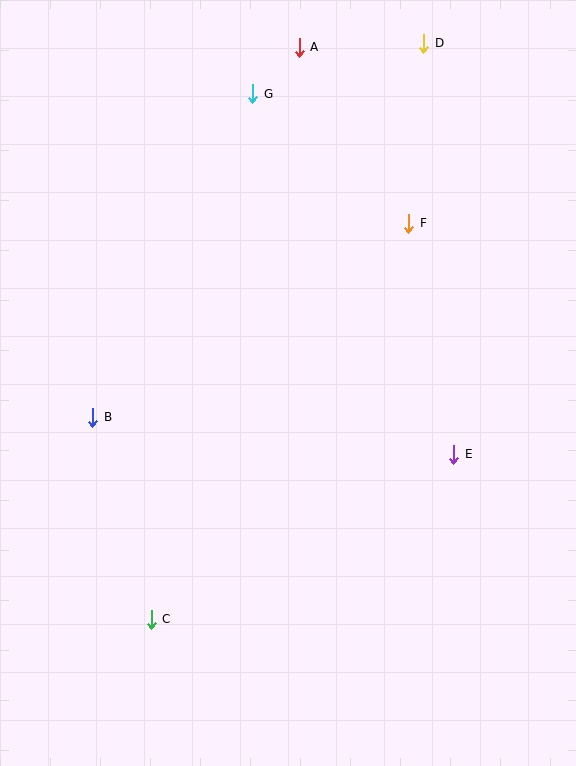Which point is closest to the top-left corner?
Point G is closest to the top-left corner.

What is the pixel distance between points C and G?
The distance between C and G is 536 pixels.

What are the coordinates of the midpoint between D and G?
The midpoint between D and G is at (338, 69).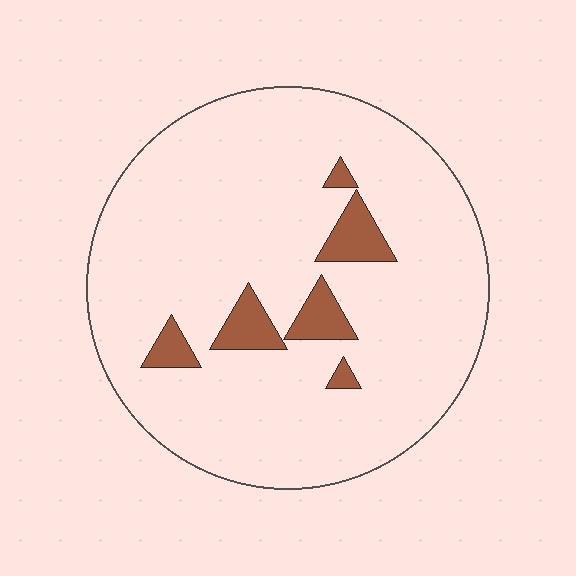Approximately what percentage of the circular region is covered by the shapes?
Approximately 10%.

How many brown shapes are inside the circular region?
6.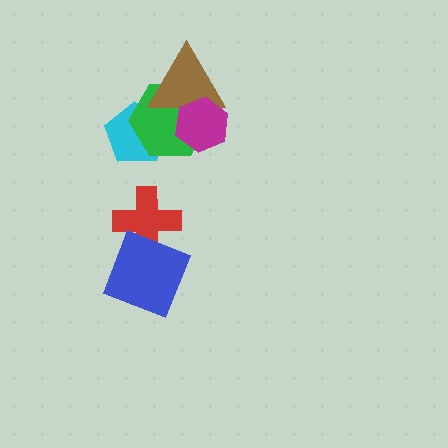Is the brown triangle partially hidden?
Yes, it is partially covered by another shape.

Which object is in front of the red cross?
The blue diamond is in front of the red cross.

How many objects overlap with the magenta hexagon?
2 objects overlap with the magenta hexagon.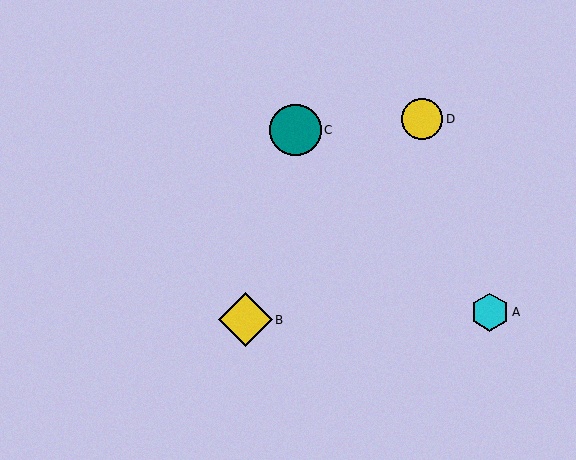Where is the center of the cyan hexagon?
The center of the cyan hexagon is at (490, 312).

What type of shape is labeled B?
Shape B is a yellow diamond.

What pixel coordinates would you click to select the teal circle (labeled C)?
Click at (296, 130) to select the teal circle C.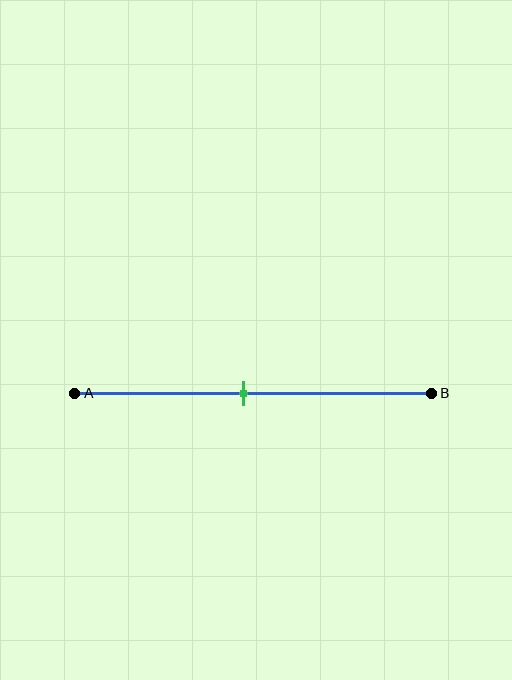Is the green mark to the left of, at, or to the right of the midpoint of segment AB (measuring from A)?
The green mark is approximately at the midpoint of segment AB.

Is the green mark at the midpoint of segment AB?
Yes, the mark is approximately at the midpoint.